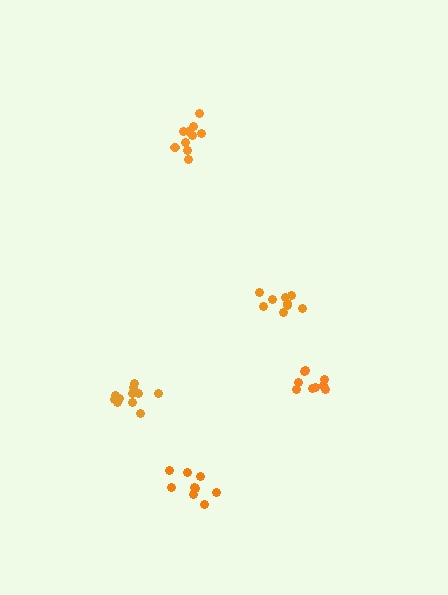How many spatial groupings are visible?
There are 5 spatial groupings.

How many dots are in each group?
Group 1: 9 dots, Group 2: 9 dots, Group 3: 11 dots, Group 4: 10 dots, Group 5: 9 dots (48 total).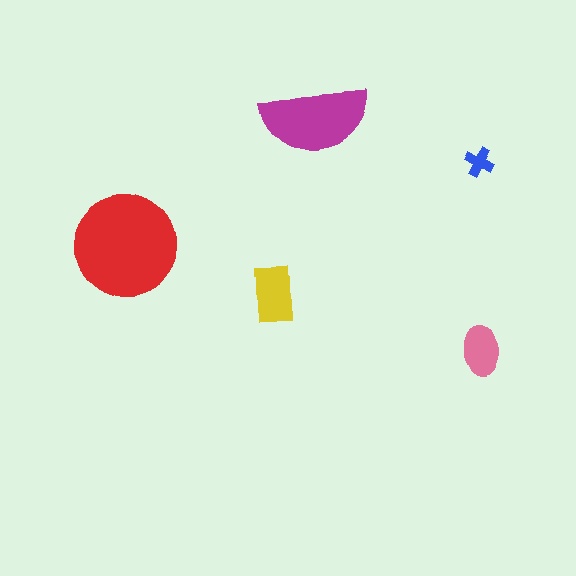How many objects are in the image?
There are 5 objects in the image.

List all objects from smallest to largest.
The blue cross, the pink ellipse, the yellow rectangle, the magenta semicircle, the red circle.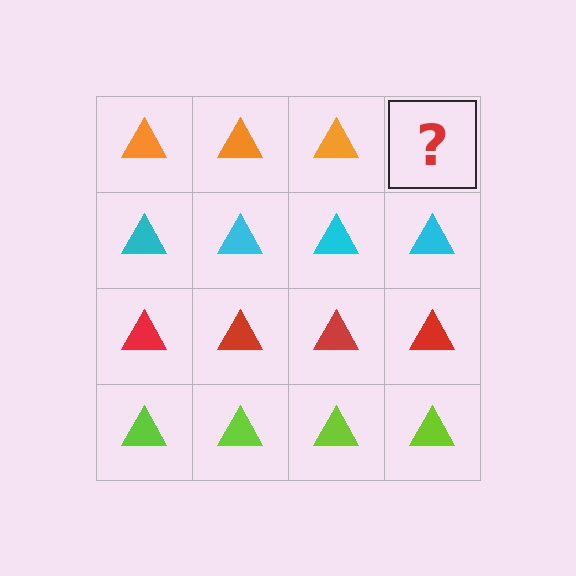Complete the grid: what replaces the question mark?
The question mark should be replaced with an orange triangle.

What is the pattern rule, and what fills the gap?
The rule is that each row has a consistent color. The gap should be filled with an orange triangle.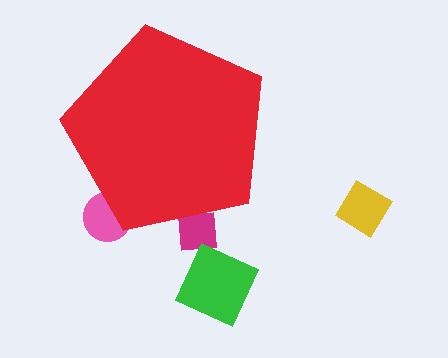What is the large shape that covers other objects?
A red pentagon.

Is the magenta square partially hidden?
Yes, the magenta square is partially hidden behind the red pentagon.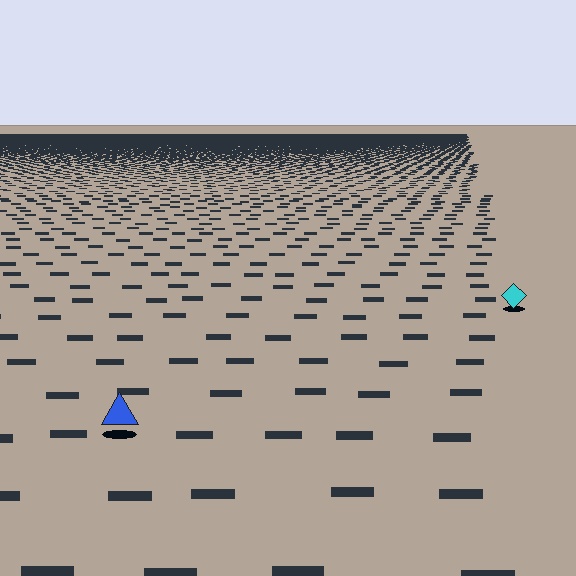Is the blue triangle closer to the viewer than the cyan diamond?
Yes. The blue triangle is closer — you can tell from the texture gradient: the ground texture is coarser near it.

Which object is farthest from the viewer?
The cyan diamond is farthest from the viewer. It appears smaller and the ground texture around it is denser.